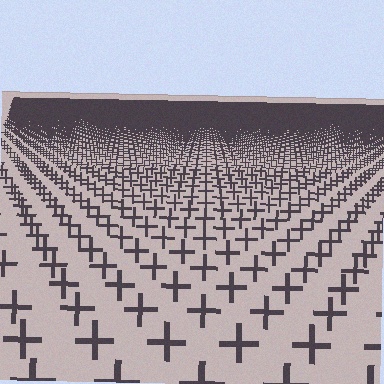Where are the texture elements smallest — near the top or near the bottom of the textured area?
Near the top.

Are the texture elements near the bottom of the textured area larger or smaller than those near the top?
Larger. Near the bottom, elements are closer to the viewer and appear at a bigger on-screen size.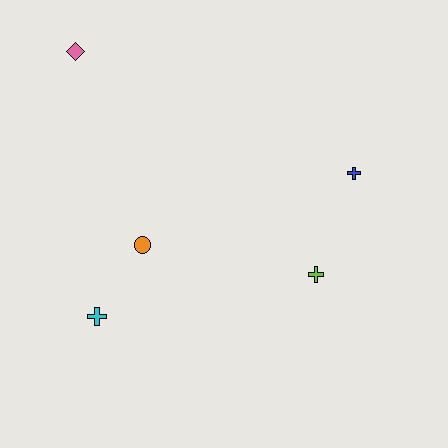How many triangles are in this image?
There are no triangles.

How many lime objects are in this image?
There is 1 lime object.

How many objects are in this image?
There are 5 objects.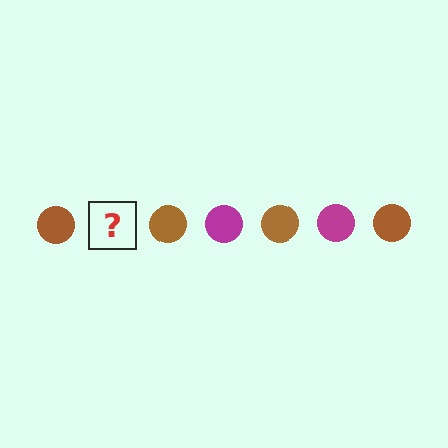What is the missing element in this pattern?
The missing element is a magenta circle.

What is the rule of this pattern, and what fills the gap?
The rule is that the pattern cycles through brown, magenta circles. The gap should be filled with a magenta circle.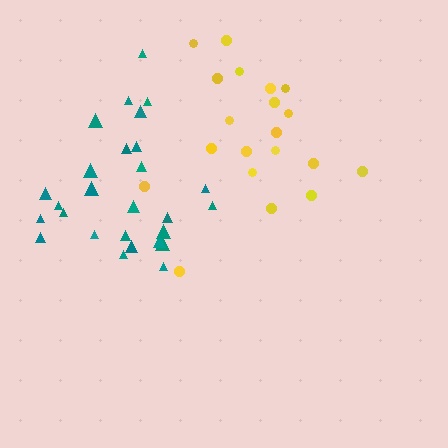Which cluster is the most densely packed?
Teal.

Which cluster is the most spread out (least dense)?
Yellow.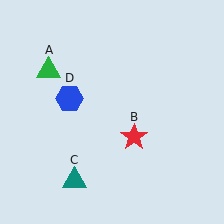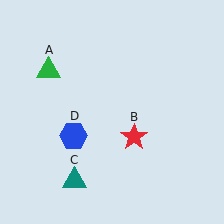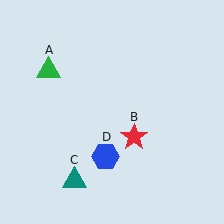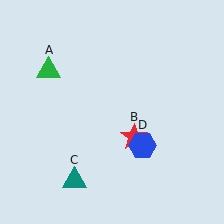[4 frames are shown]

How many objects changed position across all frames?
1 object changed position: blue hexagon (object D).